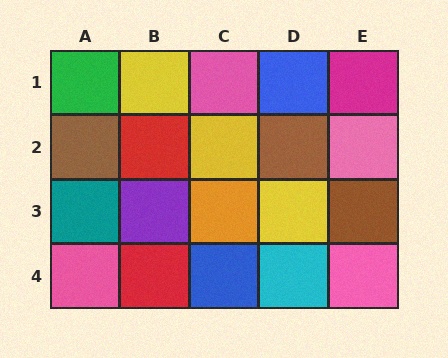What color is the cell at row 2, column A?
Brown.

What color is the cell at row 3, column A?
Teal.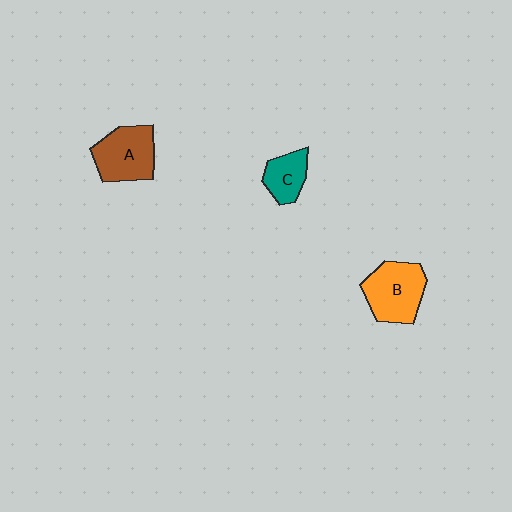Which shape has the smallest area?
Shape C (teal).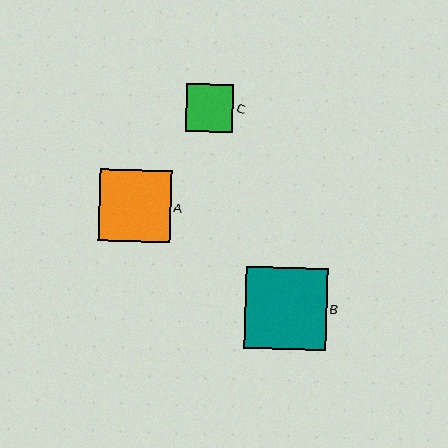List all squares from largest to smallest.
From largest to smallest: B, A, C.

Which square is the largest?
Square B is the largest with a size of approximately 82 pixels.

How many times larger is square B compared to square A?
Square B is approximately 1.1 times the size of square A.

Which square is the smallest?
Square C is the smallest with a size of approximately 48 pixels.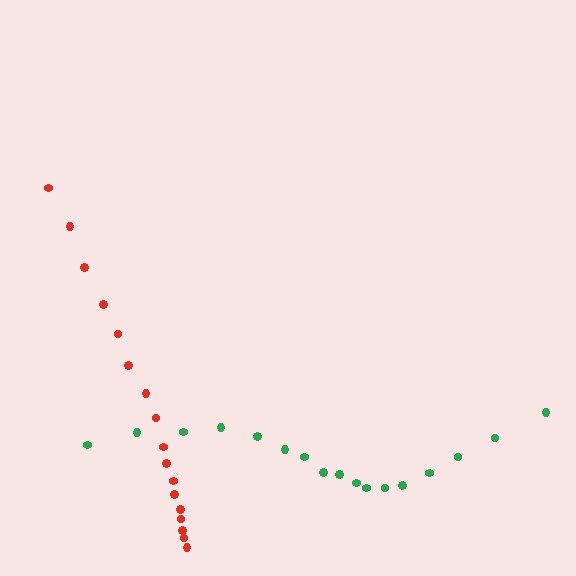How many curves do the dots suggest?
There are 2 distinct paths.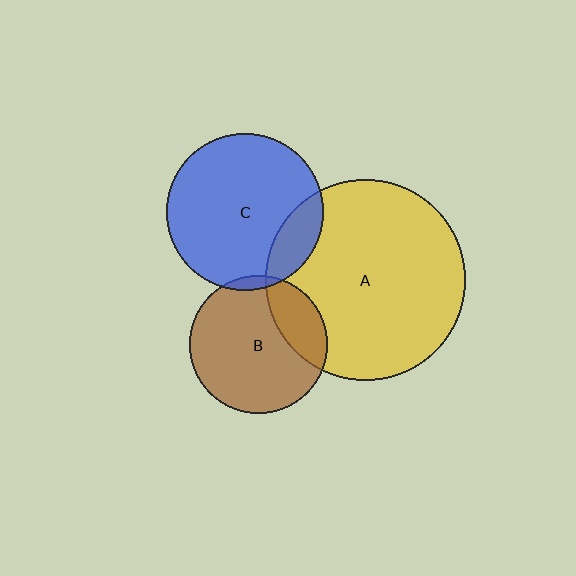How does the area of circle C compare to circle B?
Approximately 1.3 times.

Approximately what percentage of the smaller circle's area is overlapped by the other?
Approximately 25%.